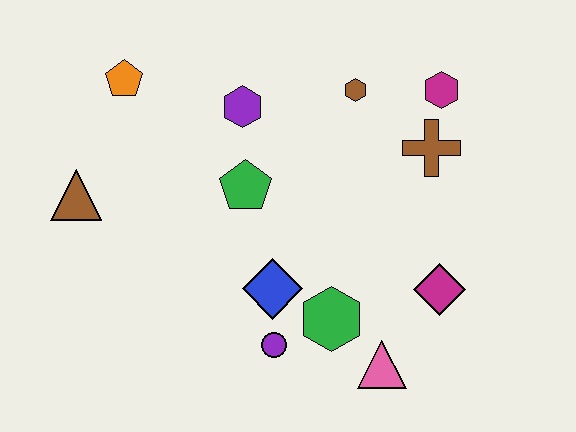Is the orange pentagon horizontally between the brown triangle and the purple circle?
Yes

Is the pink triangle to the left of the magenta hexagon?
Yes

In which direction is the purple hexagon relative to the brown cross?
The purple hexagon is to the left of the brown cross.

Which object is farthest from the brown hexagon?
The brown triangle is farthest from the brown hexagon.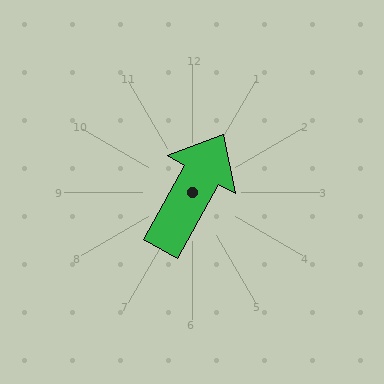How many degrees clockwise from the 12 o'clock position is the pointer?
Approximately 29 degrees.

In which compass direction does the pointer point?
Northeast.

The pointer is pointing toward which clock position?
Roughly 1 o'clock.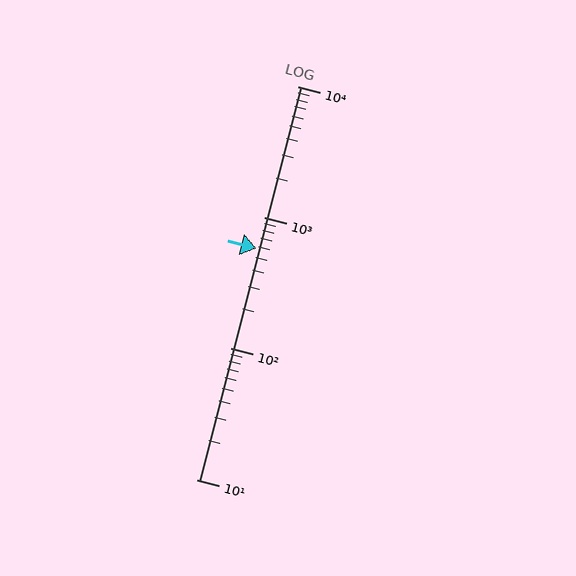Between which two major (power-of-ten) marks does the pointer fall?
The pointer is between 100 and 1000.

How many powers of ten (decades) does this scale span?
The scale spans 3 decades, from 10 to 10000.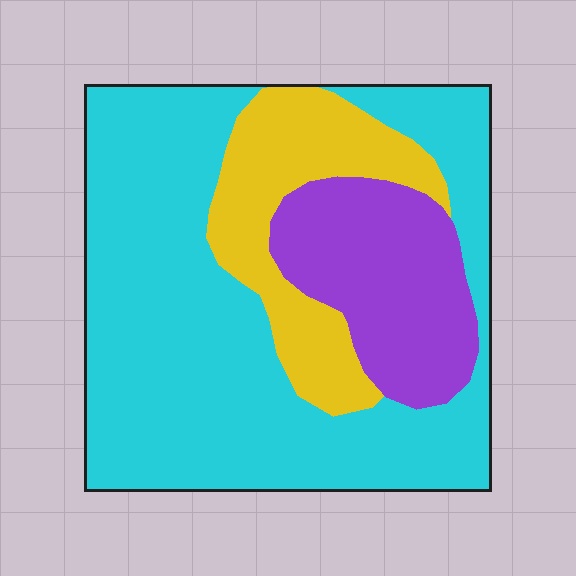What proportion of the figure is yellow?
Yellow covers 19% of the figure.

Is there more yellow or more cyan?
Cyan.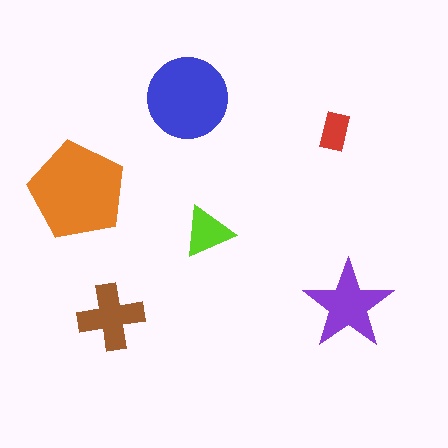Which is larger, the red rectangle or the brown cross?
The brown cross.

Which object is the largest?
The orange pentagon.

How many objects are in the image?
There are 6 objects in the image.